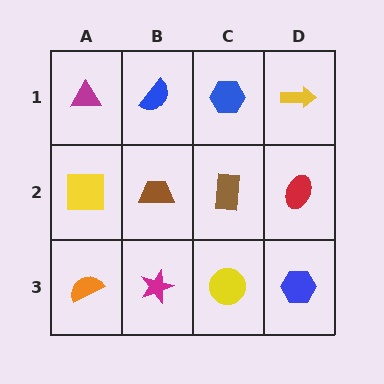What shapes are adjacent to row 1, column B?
A brown trapezoid (row 2, column B), a magenta triangle (row 1, column A), a blue hexagon (row 1, column C).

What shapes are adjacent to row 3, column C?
A brown rectangle (row 2, column C), a magenta star (row 3, column B), a blue hexagon (row 3, column D).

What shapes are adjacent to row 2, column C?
A blue hexagon (row 1, column C), a yellow circle (row 3, column C), a brown trapezoid (row 2, column B), a red ellipse (row 2, column D).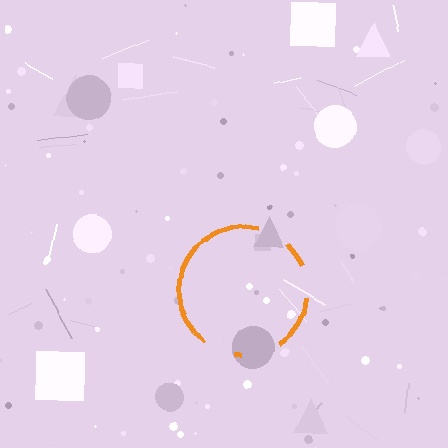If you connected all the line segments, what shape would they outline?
They would outline a circle.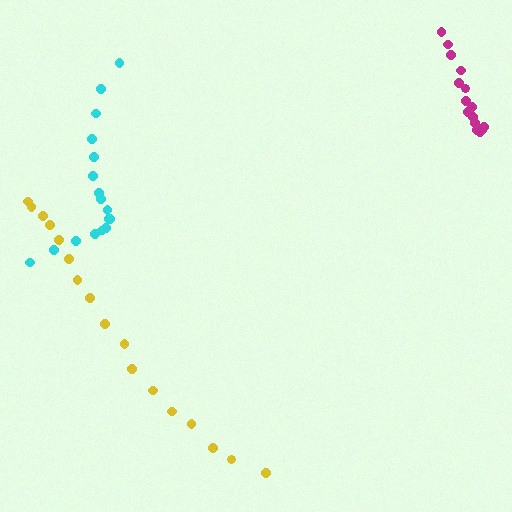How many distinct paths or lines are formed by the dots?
There are 3 distinct paths.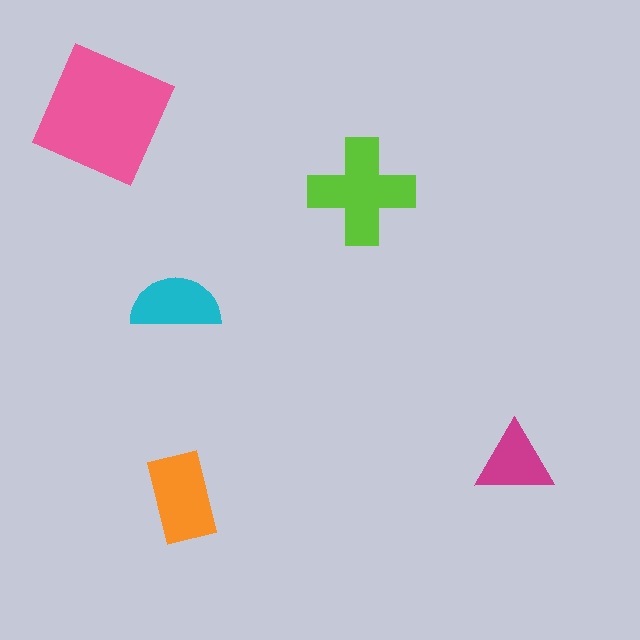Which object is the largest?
The pink square.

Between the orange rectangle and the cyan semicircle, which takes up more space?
The orange rectangle.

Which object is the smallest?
The magenta triangle.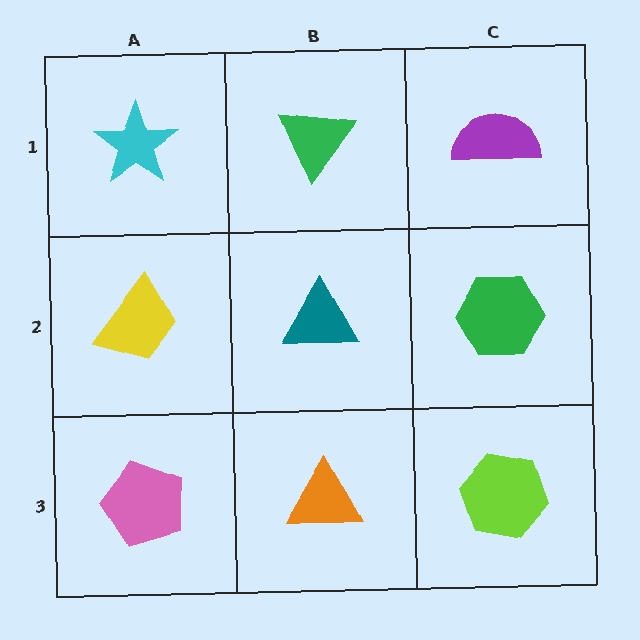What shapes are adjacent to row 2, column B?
A green triangle (row 1, column B), an orange triangle (row 3, column B), a yellow trapezoid (row 2, column A), a green hexagon (row 2, column C).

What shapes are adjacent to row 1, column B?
A teal triangle (row 2, column B), a cyan star (row 1, column A), a purple semicircle (row 1, column C).